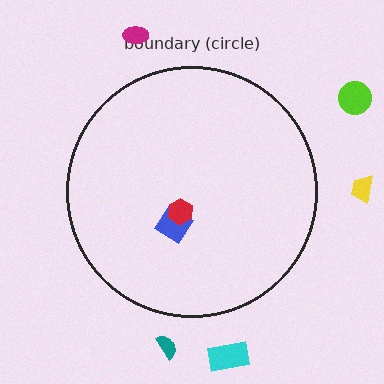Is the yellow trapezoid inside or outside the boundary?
Outside.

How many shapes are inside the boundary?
2 inside, 5 outside.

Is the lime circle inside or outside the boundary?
Outside.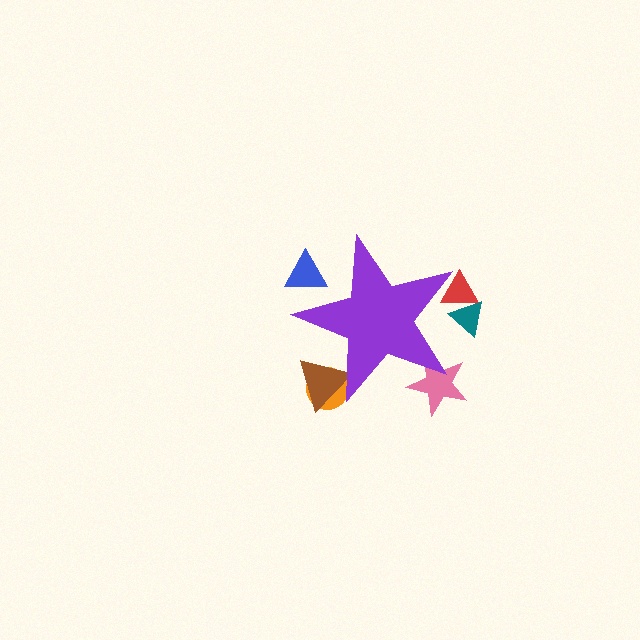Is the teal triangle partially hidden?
Yes, the teal triangle is partially hidden behind the purple star.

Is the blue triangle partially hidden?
Yes, the blue triangle is partially hidden behind the purple star.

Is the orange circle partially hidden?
Yes, the orange circle is partially hidden behind the purple star.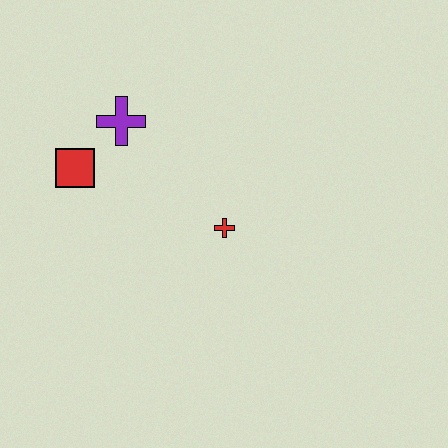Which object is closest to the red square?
The purple cross is closest to the red square.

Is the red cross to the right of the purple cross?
Yes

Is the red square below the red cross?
No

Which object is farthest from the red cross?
The red square is farthest from the red cross.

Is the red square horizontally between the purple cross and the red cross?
No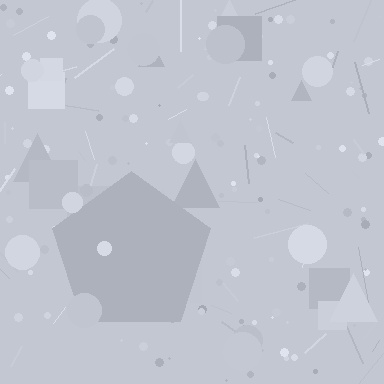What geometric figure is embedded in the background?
A pentagon is embedded in the background.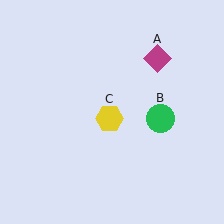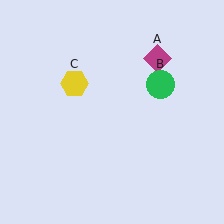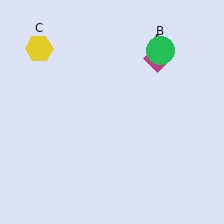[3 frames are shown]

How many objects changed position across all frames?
2 objects changed position: green circle (object B), yellow hexagon (object C).